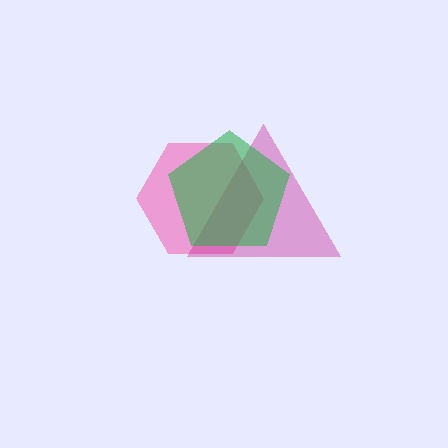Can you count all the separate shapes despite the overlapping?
Yes, there are 3 separate shapes.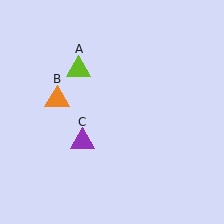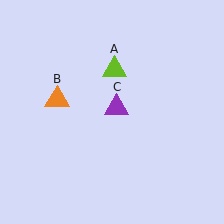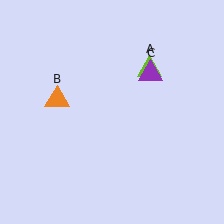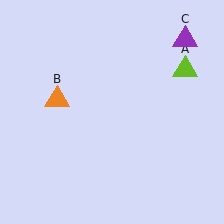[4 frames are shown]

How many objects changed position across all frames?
2 objects changed position: lime triangle (object A), purple triangle (object C).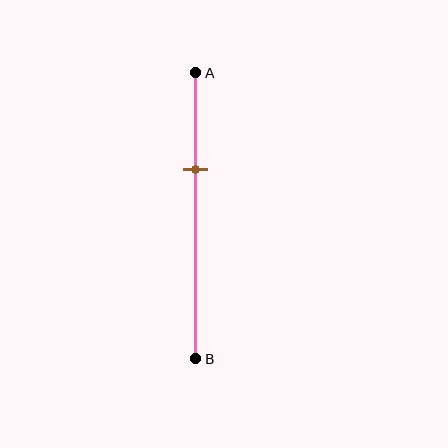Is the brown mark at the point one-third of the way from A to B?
Yes, the mark is approximately at the one-third point.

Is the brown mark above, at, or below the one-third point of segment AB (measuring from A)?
The brown mark is approximately at the one-third point of segment AB.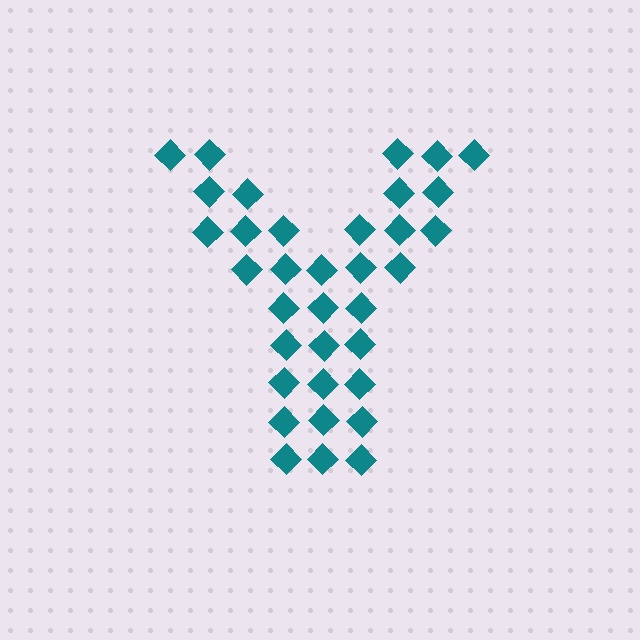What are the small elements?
The small elements are diamonds.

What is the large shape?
The large shape is the letter Y.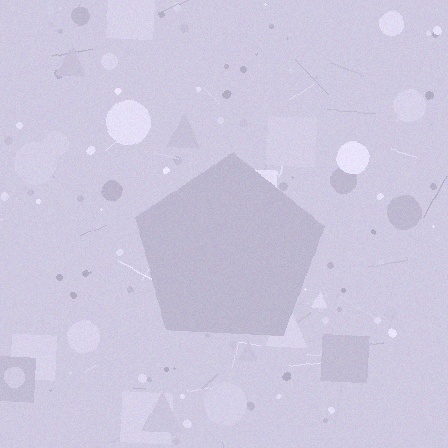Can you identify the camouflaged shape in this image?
The camouflaged shape is a pentagon.